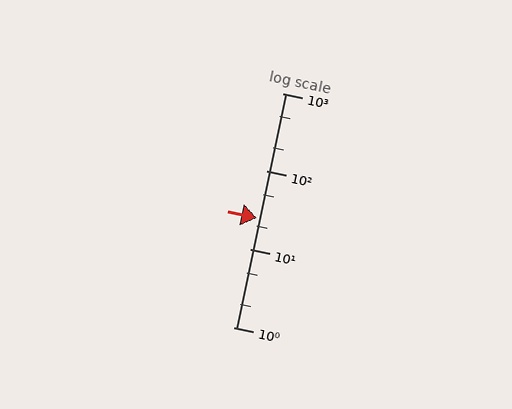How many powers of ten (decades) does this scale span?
The scale spans 3 decades, from 1 to 1000.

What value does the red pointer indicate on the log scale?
The pointer indicates approximately 25.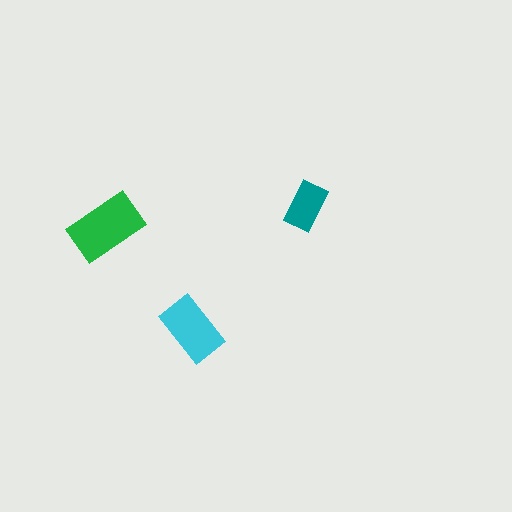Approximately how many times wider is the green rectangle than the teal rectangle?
About 1.5 times wider.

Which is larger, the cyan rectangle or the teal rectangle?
The cyan one.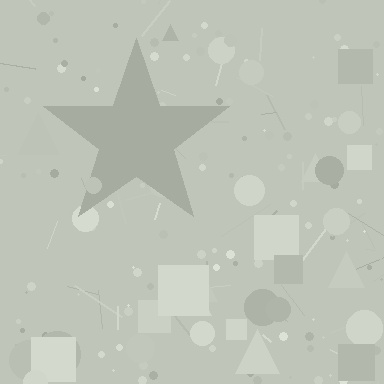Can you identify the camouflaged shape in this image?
The camouflaged shape is a star.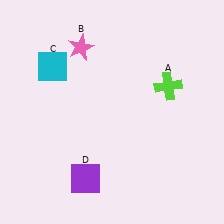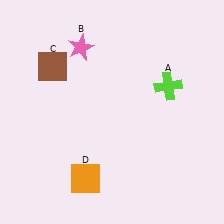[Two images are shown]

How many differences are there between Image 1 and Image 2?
There are 2 differences between the two images.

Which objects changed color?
C changed from cyan to brown. D changed from purple to orange.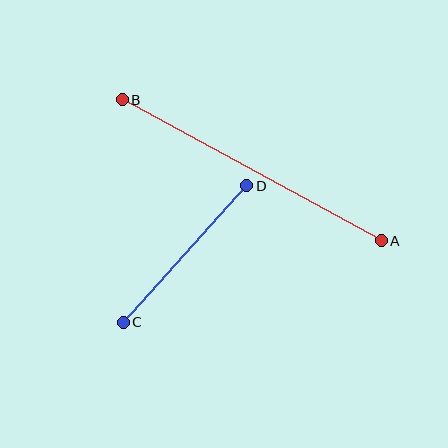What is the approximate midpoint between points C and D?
The midpoint is at approximately (185, 254) pixels.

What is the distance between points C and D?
The distance is approximately 184 pixels.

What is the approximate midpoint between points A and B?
The midpoint is at approximately (252, 170) pixels.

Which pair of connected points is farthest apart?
Points A and B are farthest apart.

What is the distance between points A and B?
The distance is approximately 295 pixels.